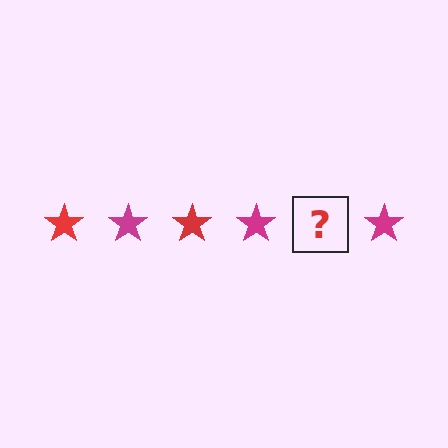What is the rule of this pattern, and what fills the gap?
The rule is that the pattern cycles through red, magenta stars. The gap should be filled with a red star.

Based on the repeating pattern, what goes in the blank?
The blank should be a red star.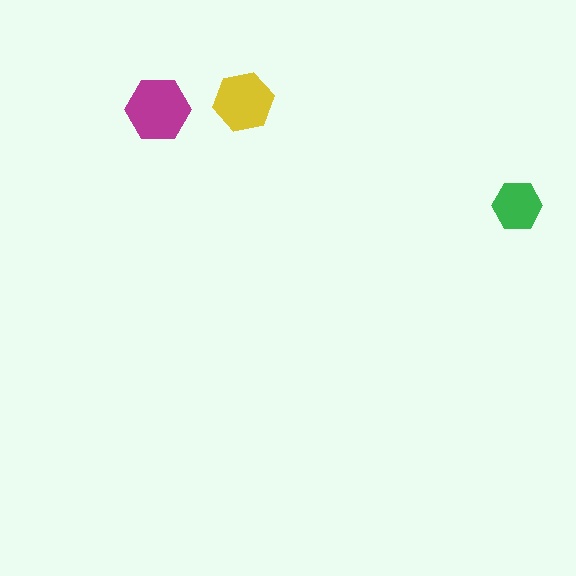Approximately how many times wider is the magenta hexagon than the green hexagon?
About 1.5 times wider.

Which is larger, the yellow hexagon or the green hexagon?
The yellow one.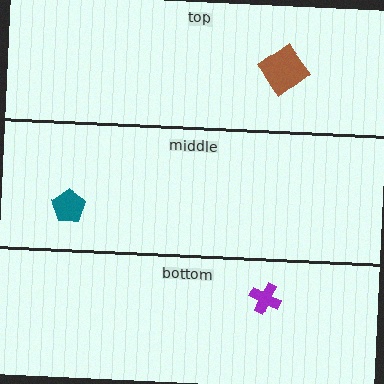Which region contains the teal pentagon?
The middle region.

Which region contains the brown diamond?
The top region.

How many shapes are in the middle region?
1.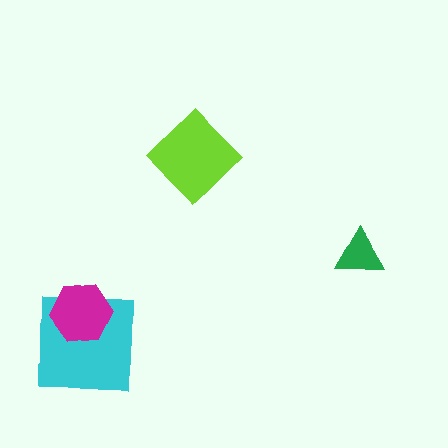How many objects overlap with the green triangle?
0 objects overlap with the green triangle.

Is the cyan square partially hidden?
Yes, it is partially covered by another shape.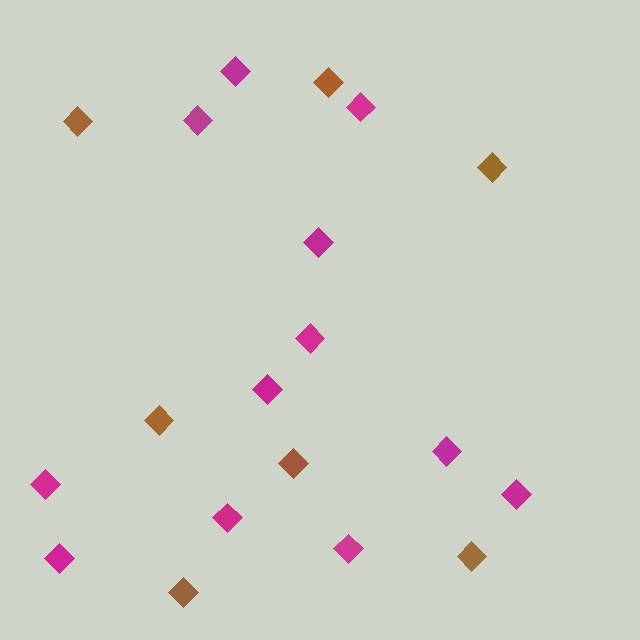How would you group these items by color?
There are 2 groups: one group of brown diamonds (7) and one group of magenta diamonds (12).